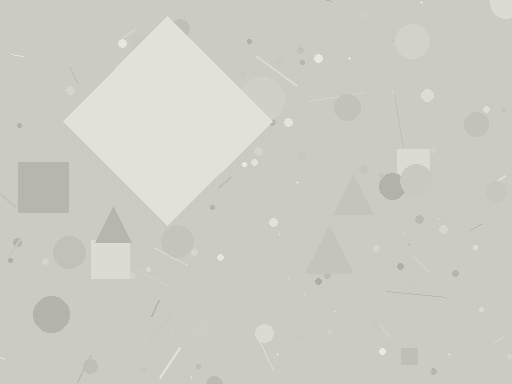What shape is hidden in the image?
A diamond is hidden in the image.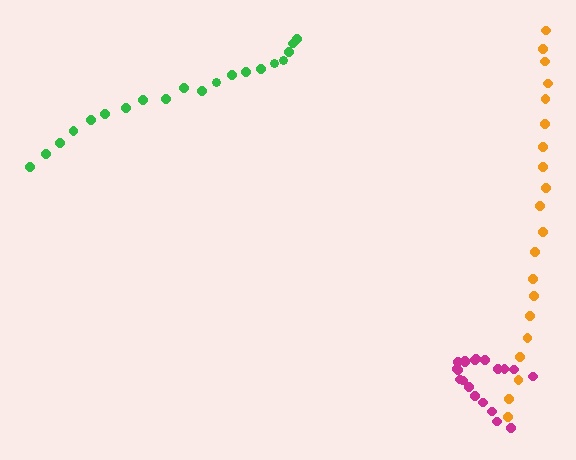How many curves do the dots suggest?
There are 3 distinct paths.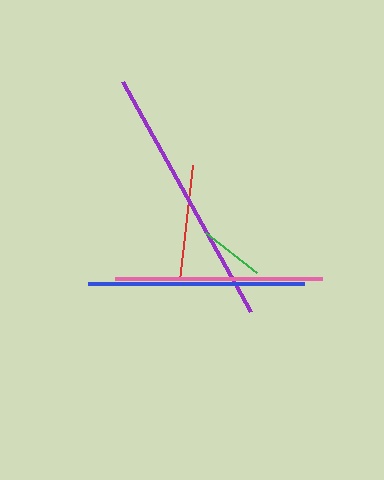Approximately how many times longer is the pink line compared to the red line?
The pink line is approximately 1.8 times the length of the red line.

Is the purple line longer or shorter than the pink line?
The purple line is longer than the pink line.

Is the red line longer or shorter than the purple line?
The purple line is longer than the red line.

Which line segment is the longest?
The purple line is the longest at approximately 264 pixels.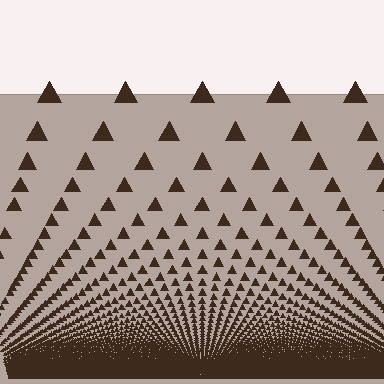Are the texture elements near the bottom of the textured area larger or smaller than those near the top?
Smaller. The gradient is inverted — elements near the bottom are smaller and denser.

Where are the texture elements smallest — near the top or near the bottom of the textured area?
Near the bottom.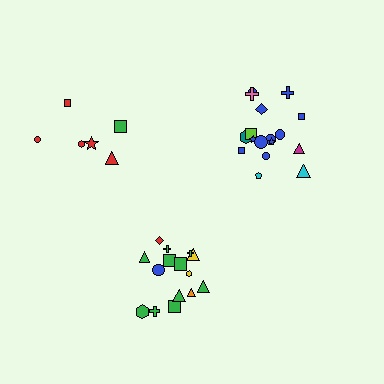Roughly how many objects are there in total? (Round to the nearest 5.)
Roughly 40 objects in total.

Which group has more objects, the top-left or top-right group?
The top-right group.